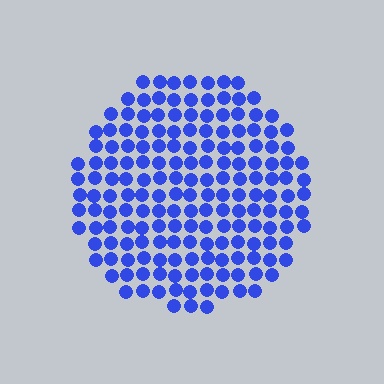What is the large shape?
The large shape is a circle.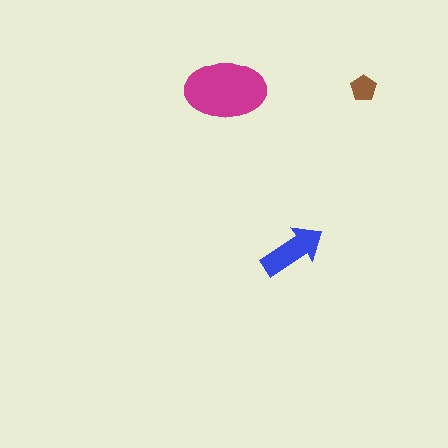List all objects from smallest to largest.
The brown pentagon, the blue arrow, the magenta ellipse.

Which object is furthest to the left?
The magenta ellipse is leftmost.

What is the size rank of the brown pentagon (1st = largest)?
3rd.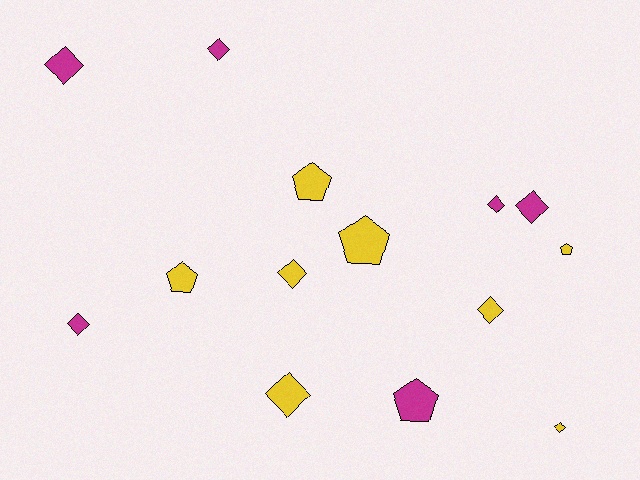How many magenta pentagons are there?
There is 1 magenta pentagon.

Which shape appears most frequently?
Diamond, with 9 objects.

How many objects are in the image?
There are 14 objects.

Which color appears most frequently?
Yellow, with 8 objects.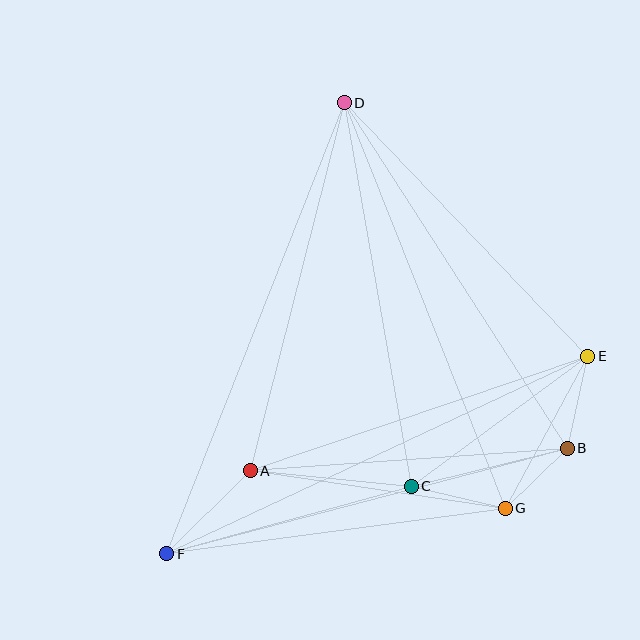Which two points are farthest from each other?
Points D and F are farthest from each other.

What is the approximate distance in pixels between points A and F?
The distance between A and F is approximately 118 pixels.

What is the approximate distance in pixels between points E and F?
The distance between E and F is approximately 465 pixels.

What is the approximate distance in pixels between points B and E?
The distance between B and E is approximately 94 pixels.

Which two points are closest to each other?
Points B and G are closest to each other.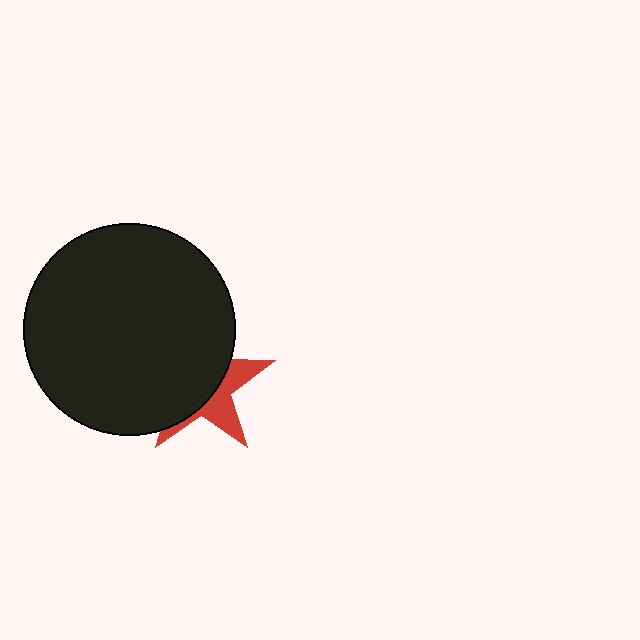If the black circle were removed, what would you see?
You would see the complete red star.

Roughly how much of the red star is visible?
A small part of it is visible (roughly 36%).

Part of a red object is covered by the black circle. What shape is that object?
It is a star.